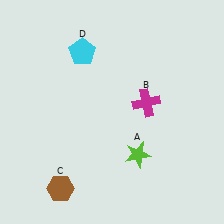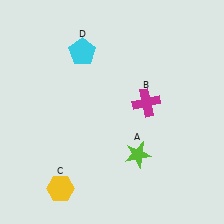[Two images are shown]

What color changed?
The hexagon (C) changed from brown in Image 1 to yellow in Image 2.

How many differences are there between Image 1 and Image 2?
There is 1 difference between the two images.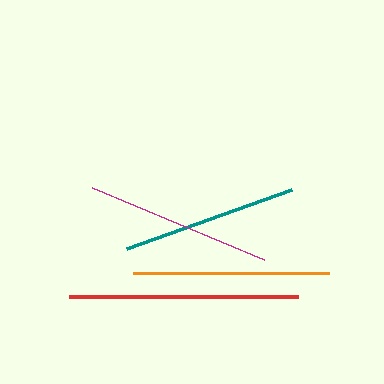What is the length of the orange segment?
The orange segment is approximately 196 pixels long.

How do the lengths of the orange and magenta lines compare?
The orange and magenta lines are approximately the same length.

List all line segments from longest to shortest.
From longest to shortest: red, orange, magenta, teal.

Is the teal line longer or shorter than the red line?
The red line is longer than the teal line.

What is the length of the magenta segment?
The magenta segment is approximately 186 pixels long.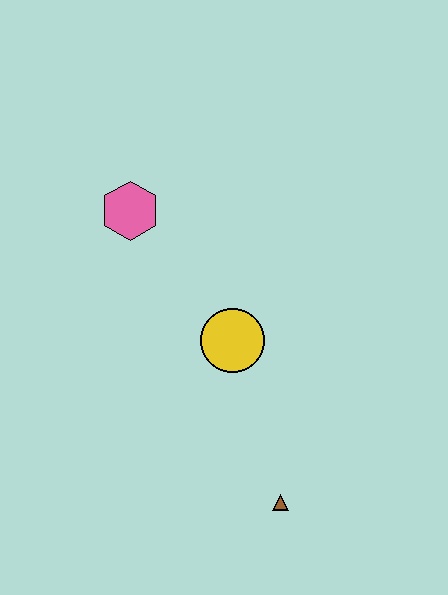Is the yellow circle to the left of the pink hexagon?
No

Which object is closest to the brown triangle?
The yellow circle is closest to the brown triangle.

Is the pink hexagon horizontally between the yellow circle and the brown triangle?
No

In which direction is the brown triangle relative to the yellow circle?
The brown triangle is below the yellow circle.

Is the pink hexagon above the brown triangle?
Yes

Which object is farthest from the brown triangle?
The pink hexagon is farthest from the brown triangle.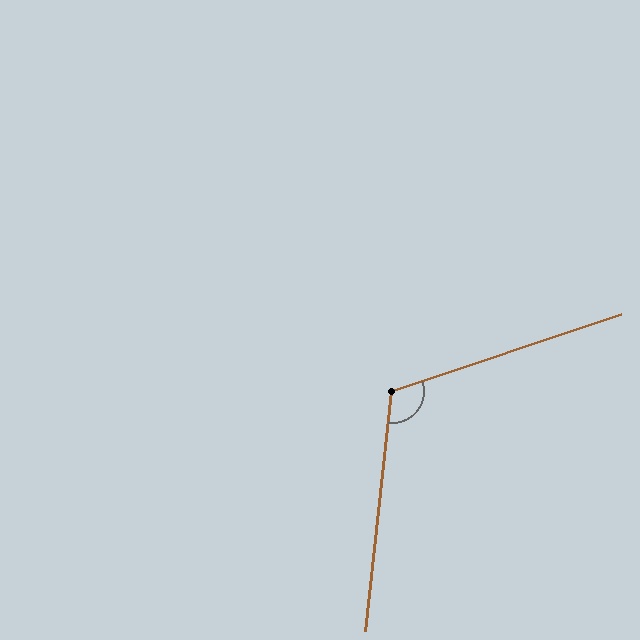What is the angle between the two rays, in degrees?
Approximately 115 degrees.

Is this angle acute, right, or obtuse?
It is obtuse.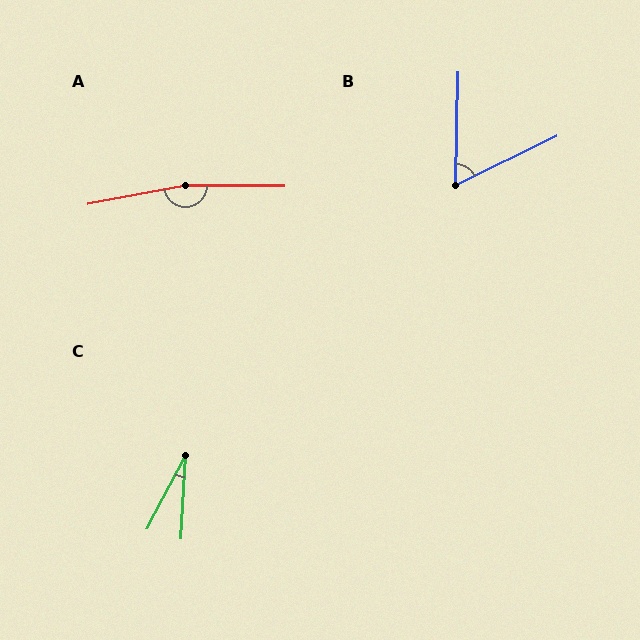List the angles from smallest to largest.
C (24°), B (62°), A (169°).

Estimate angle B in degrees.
Approximately 62 degrees.